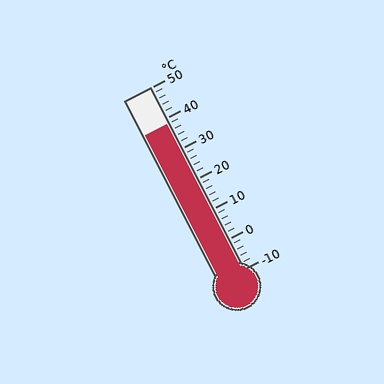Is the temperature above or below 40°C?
The temperature is below 40°C.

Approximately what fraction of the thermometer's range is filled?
The thermometer is filled to approximately 80% of its range.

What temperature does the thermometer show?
The thermometer shows approximately 38°C.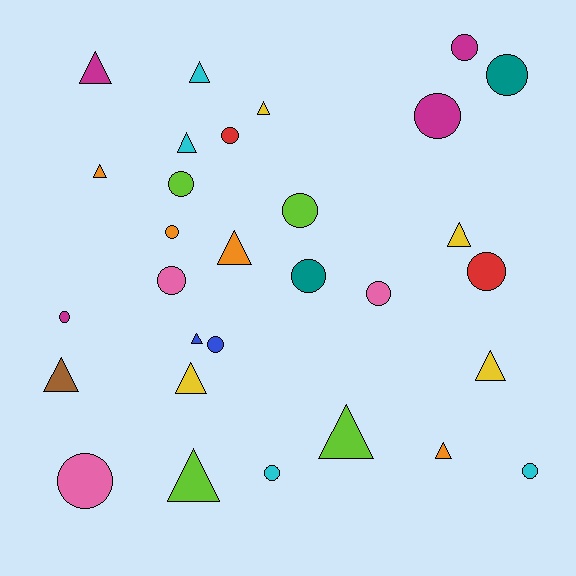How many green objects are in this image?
There are no green objects.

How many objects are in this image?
There are 30 objects.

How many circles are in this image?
There are 16 circles.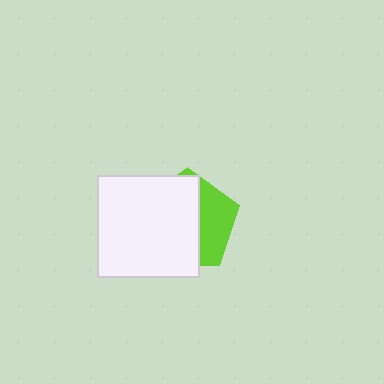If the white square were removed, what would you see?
You would see the complete lime pentagon.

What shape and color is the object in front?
The object in front is a white square.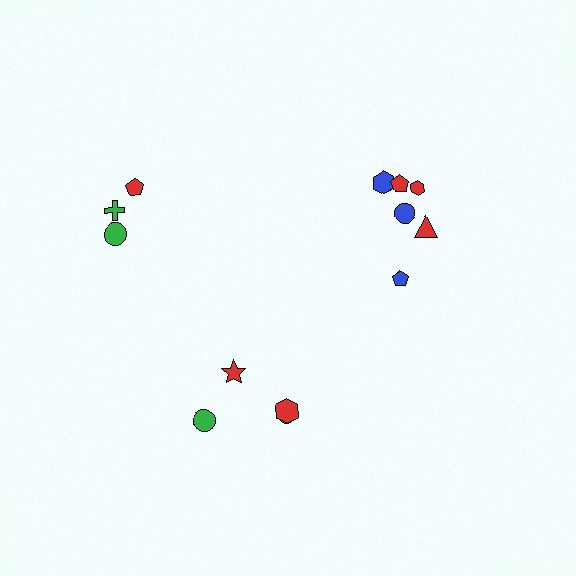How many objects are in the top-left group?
There are 3 objects.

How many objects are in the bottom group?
There are 4 objects.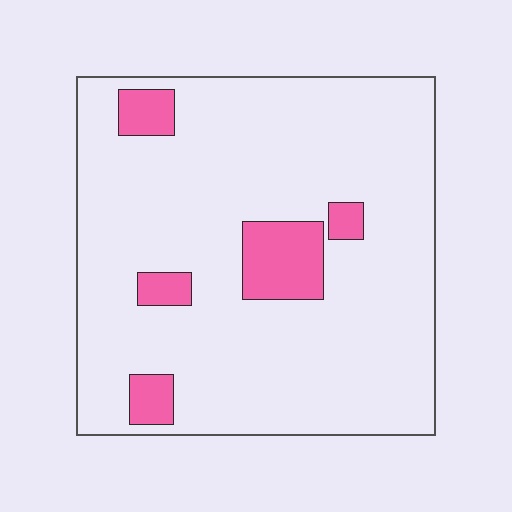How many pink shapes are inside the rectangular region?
5.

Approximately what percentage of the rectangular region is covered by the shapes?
Approximately 10%.